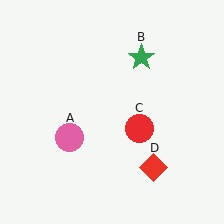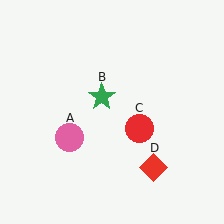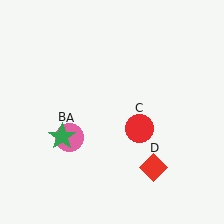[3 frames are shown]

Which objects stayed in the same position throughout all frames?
Pink circle (object A) and red circle (object C) and red diamond (object D) remained stationary.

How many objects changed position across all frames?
1 object changed position: green star (object B).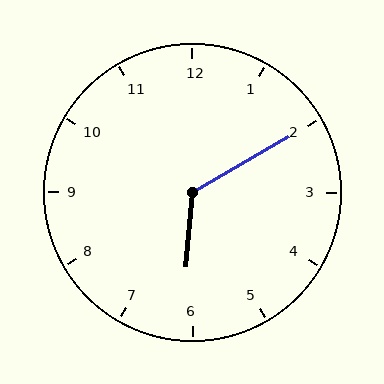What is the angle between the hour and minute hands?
Approximately 125 degrees.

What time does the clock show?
6:10.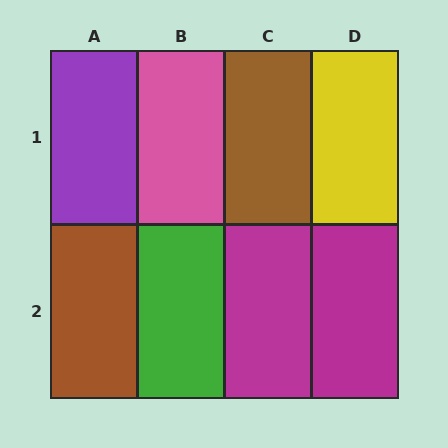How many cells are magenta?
2 cells are magenta.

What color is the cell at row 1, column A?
Purple.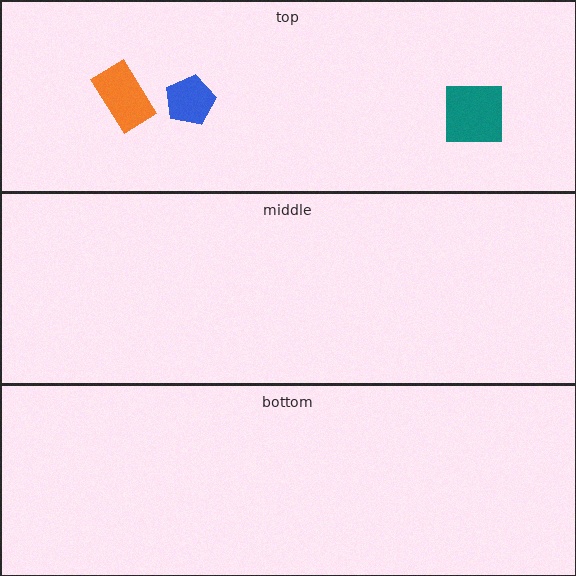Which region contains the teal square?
The top region.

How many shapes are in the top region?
3.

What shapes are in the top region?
The orange rectangle, the teal square, the blue pentagon.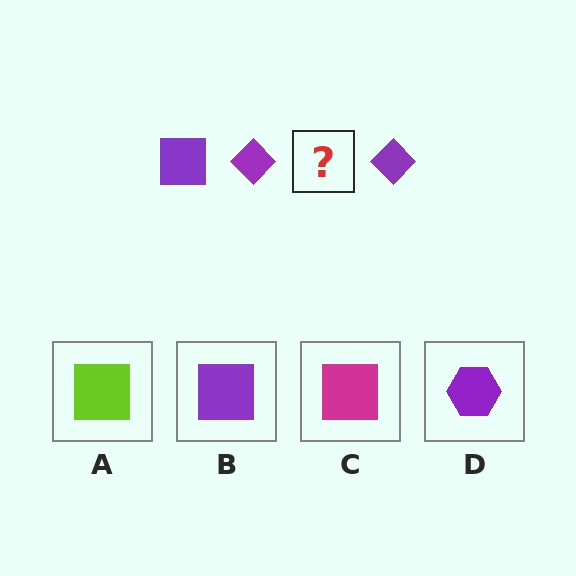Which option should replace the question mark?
Option B.